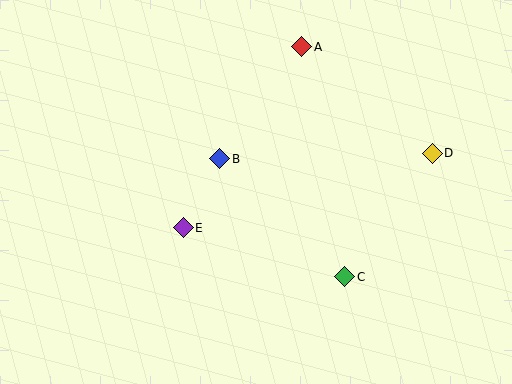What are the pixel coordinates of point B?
Point B is at (220, 159).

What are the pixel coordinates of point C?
Point C is at (345, 277).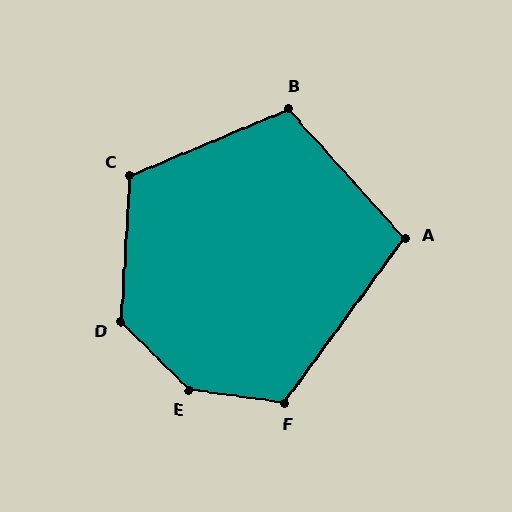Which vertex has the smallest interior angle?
A, at approximately 102 degrees.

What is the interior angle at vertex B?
Approximately 110 degrees (obtuse).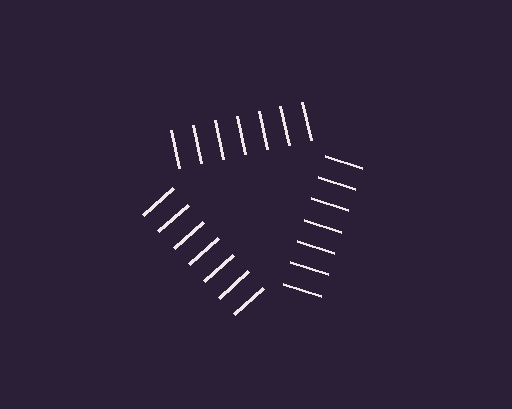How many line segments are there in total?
21 — 7 along each of the 3 edges.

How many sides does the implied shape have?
3 sides — the line-ends trace a triangle.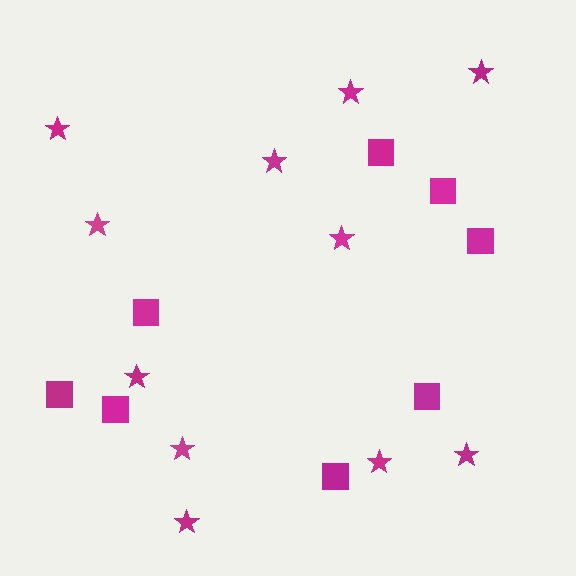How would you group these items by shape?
There are 2 groups: one group of stars (11) and one group of squares (8).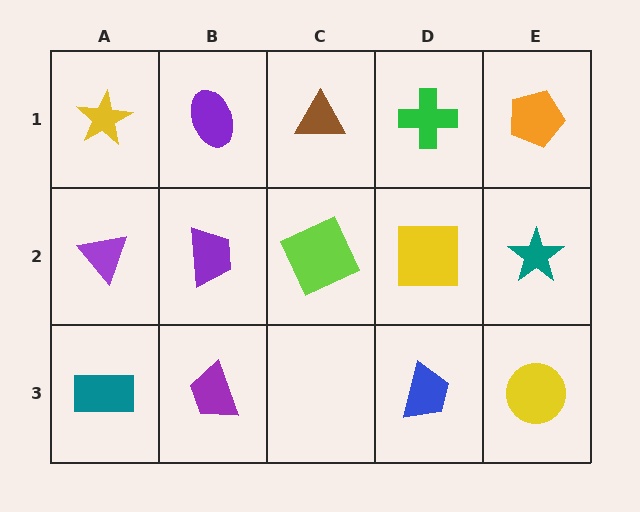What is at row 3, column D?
A blue trapezoid.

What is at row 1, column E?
An orange pentagon.